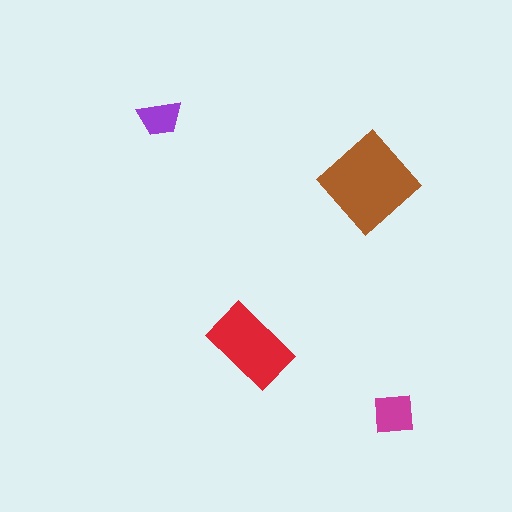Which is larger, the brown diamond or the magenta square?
The brown diamond.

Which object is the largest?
The brown diamond.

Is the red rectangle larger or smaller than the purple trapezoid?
Larger.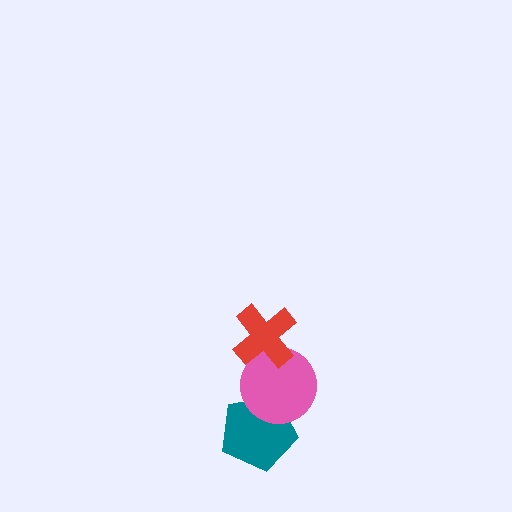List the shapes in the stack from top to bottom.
From top to bottom: the red cross, the pink circle, the teal pentagon.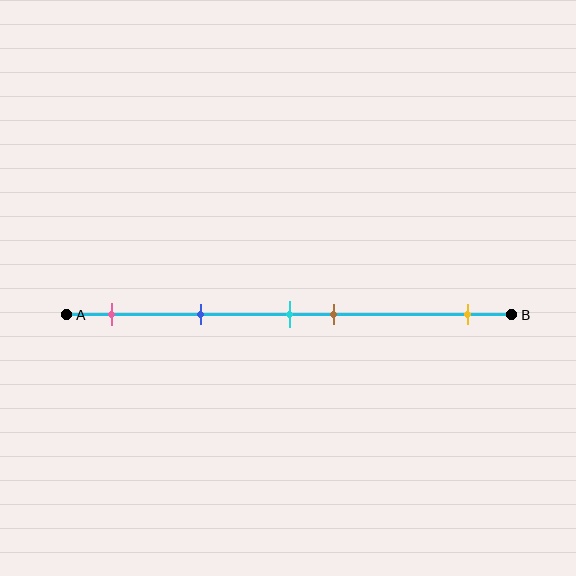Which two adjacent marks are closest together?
The cyan and brown marks are the closest adjacent pair.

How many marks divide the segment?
There are 5 marks dividing the segment.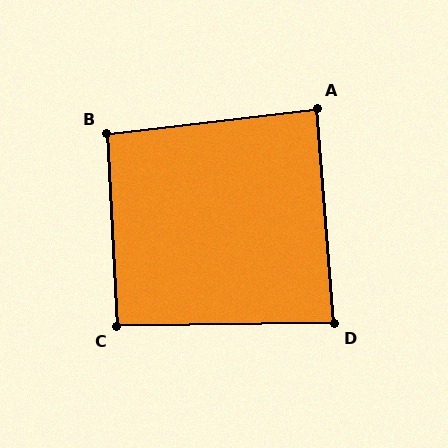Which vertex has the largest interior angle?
B, at approximately 94 degrees.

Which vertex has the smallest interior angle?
D, at approximately 86 degrees.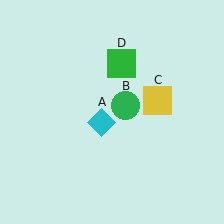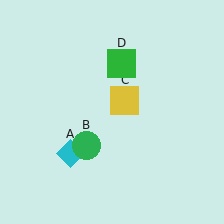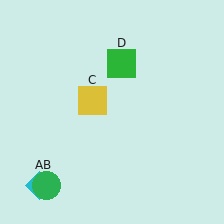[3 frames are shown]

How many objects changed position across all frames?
3 objects changed position: cyan diamond (object A), green circle (object B), yellow square (object C).